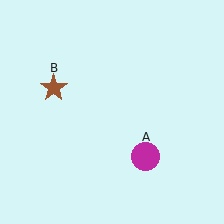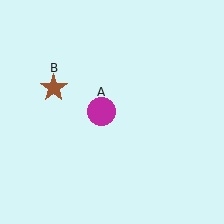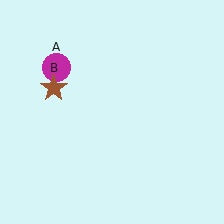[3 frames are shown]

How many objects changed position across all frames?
1 object changed position: magenta circle (object A).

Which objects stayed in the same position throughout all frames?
Brown star (object B) remained stationary.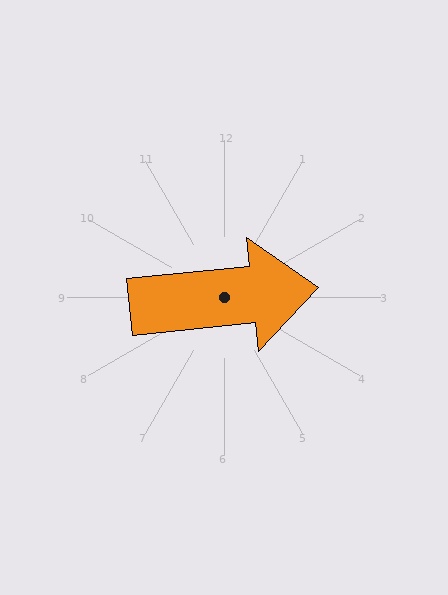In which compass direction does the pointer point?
East.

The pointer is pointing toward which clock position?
Roughly 3 o'clock.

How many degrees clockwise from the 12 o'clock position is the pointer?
Approximately 84 degrees.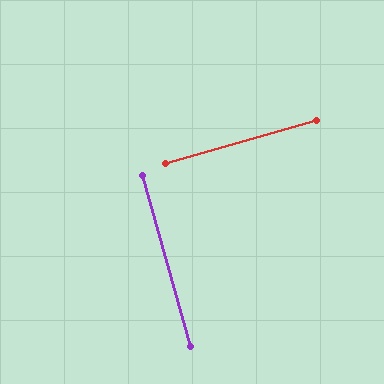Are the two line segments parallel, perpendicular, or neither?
Perpendicular — they meet at approximately 90°.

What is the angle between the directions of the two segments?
Approximately 90 degrees.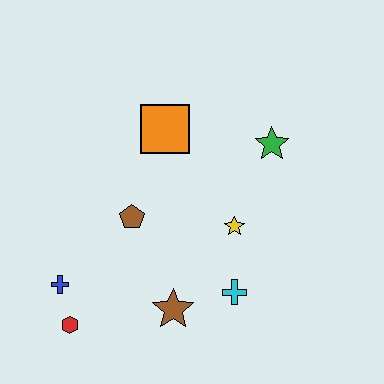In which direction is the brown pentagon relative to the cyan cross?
The brown pentagon is to the left of the cyan cross.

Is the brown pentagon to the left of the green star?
Yes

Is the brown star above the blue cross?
No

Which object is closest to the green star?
The yellow star is closest to the green star.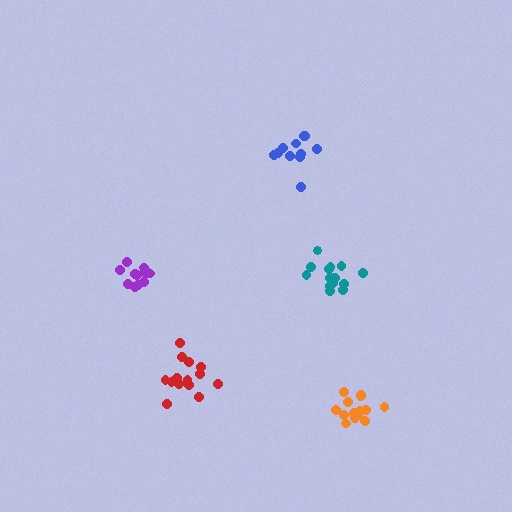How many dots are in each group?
Group 1: 13 dots, Group 2: 11 dots, Group 3: 14 dots, Group 4: 14 dots, Group 5: 14 dots (66 total).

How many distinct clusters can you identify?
There are 5 distinct clusters.